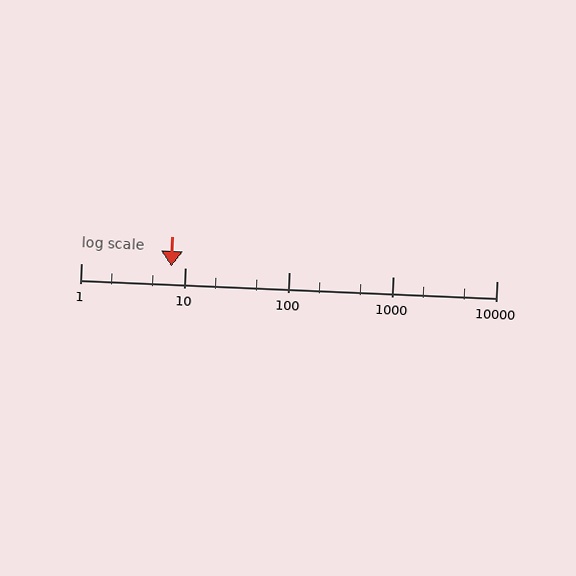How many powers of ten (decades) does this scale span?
The scale spans 4 decades, from 1 to 10000.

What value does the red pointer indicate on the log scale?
The pointer indicates approximately 7.4.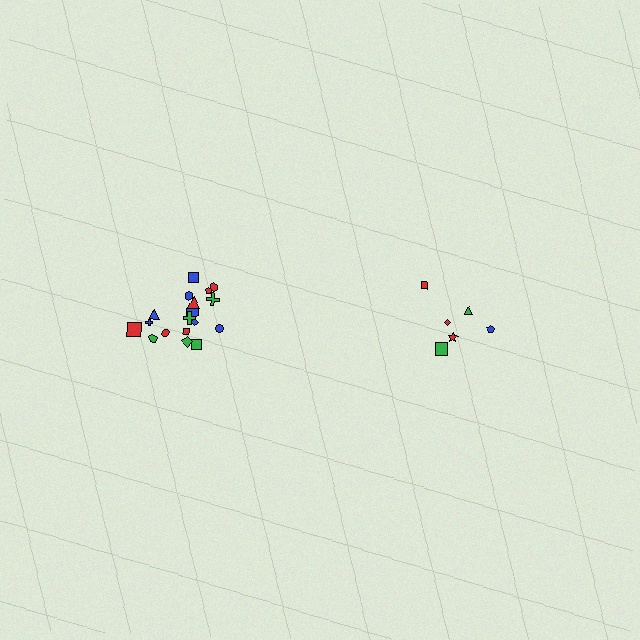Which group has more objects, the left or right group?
The left group.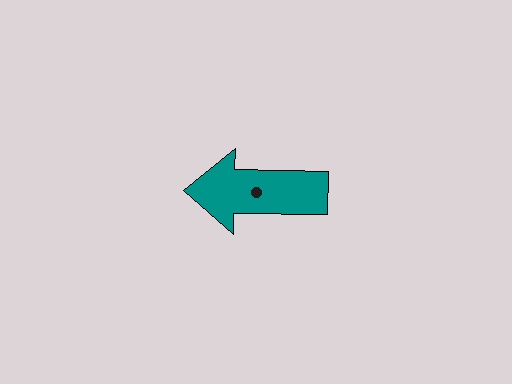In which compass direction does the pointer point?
West.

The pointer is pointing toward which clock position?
Roughly 9 o'clock.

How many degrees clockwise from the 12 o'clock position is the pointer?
Approximately 271 degrees.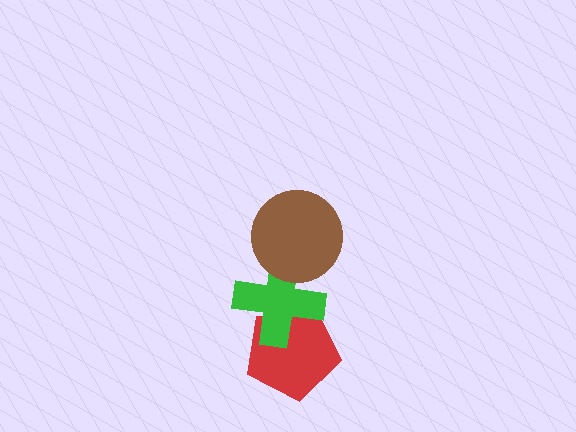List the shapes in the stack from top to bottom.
From top to bottom: the brown circle, the green cross, the red pentagon.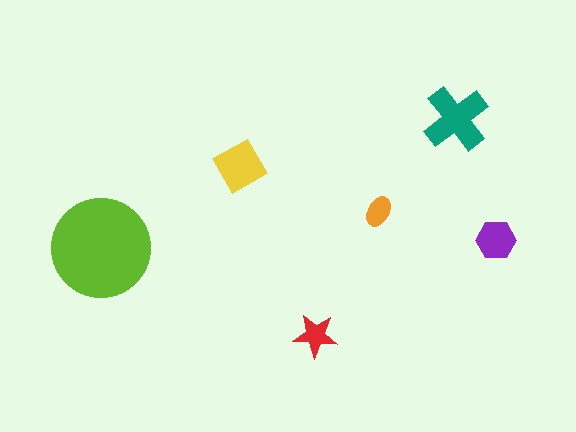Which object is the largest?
The lime circle.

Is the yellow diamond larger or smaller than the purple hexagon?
Larger.